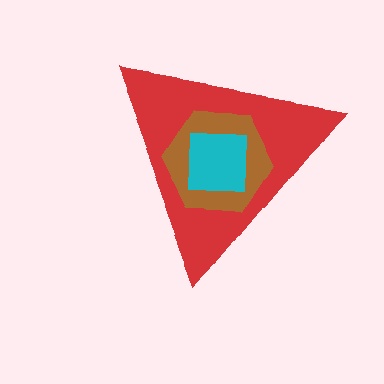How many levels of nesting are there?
3.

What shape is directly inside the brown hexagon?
The cyan square.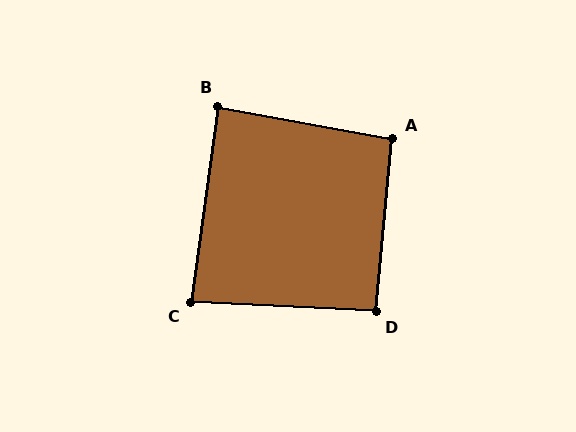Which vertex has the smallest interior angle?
C, at approximately 85 degrees.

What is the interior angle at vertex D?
Approximately 93 degrees (approximately right).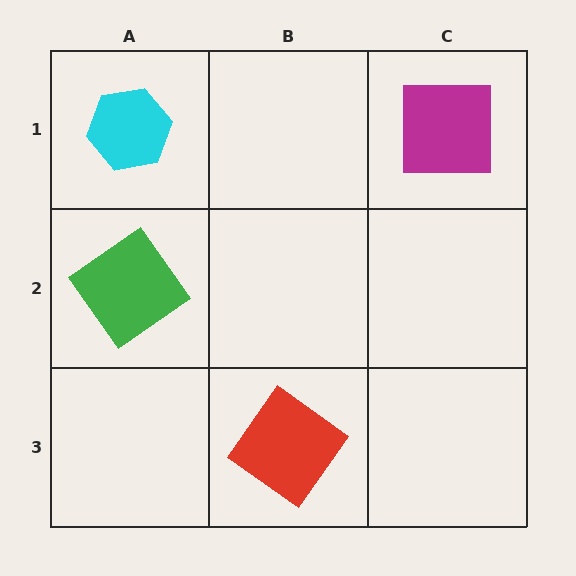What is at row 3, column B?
A red diamond.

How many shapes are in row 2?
1 shape.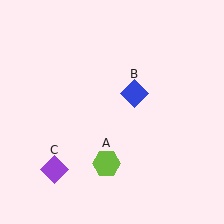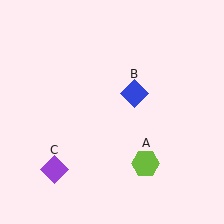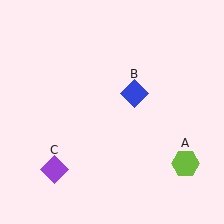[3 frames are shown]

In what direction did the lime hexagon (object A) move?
The lime hexagon (object A) moved right.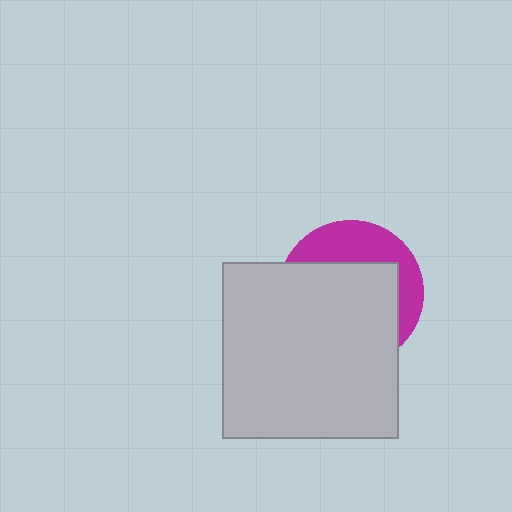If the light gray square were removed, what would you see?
You would see the complete magenta circle.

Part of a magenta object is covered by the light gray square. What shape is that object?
It is a circle.